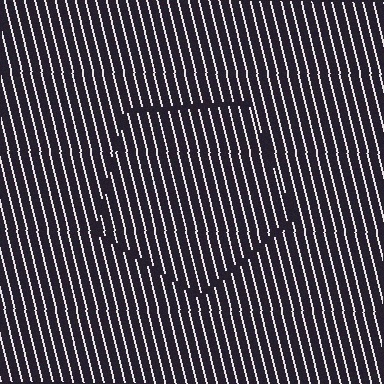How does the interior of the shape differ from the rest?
The interior of the shape contains the same grating, shifted by half a period — the contour is defined by the phase discontinuity where line-ends from the inner and outer gratings abut.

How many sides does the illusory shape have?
5 sides — the line-ends trace a pentagon.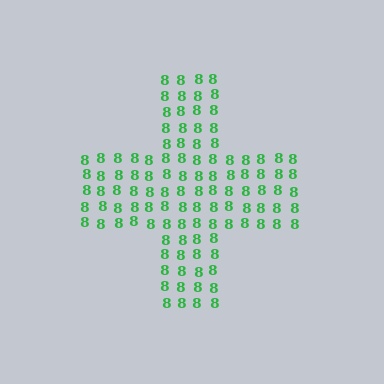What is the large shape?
The large shape is a cross.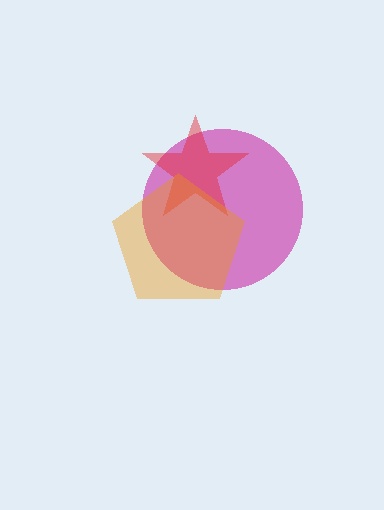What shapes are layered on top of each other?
The layered shapes are: a magenta circle, a red star, an orange pentagon.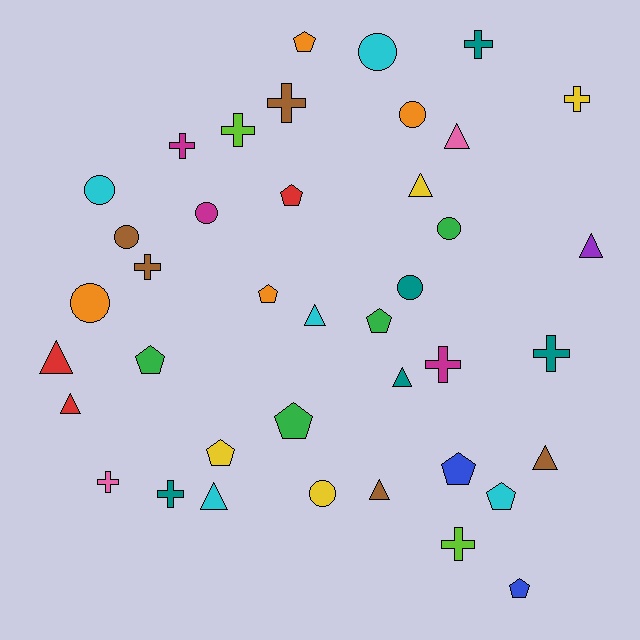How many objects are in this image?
There are 40 objects.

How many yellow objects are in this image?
There are 4 yellow objects.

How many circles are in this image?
There are 9 circles.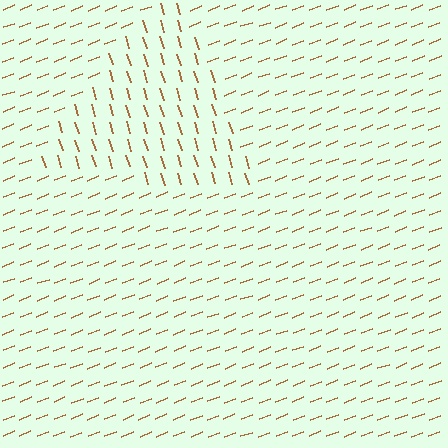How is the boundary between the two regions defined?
The boundary is defined purely by a change in line orientation (approximately 86 degrees difference). All lines are the same color and thickness.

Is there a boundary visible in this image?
Yes, there is a texture boundary formed by a change in line orientation.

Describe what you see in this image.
The image is filled with small brown line segments. A triangle region in the image has lines oriented differently from the surrounding lines, creating a visible texture boundary.